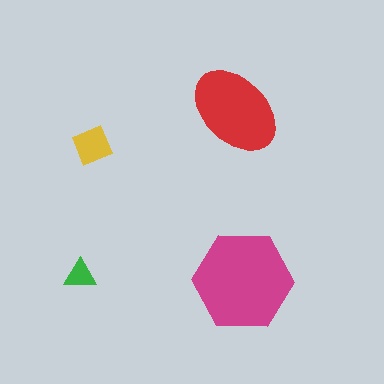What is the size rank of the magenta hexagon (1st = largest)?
1st.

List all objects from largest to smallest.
The magenta hexagon, the red ellipse, the yellow square, the green triangle.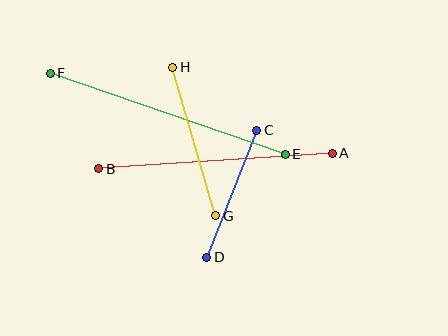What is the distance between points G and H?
The distance is approximately 155 pixels.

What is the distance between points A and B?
The distance is approximately 234 pixels.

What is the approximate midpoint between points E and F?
The midpoint is at approximately (168, 114) pixels.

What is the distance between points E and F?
The distance is approximately 249 pixels.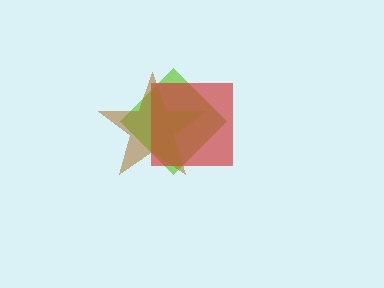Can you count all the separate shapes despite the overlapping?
Yes, there are 3 separate shapes.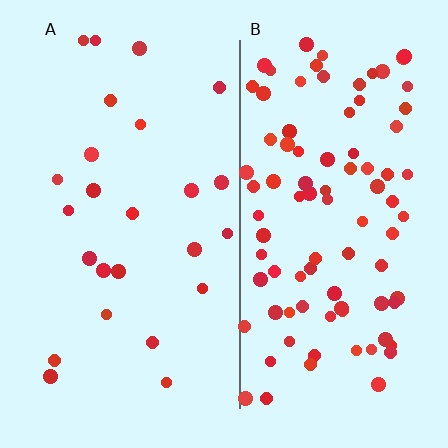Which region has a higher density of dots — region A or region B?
B (the right).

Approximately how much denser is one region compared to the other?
Approximately 3.7× — region B over region A.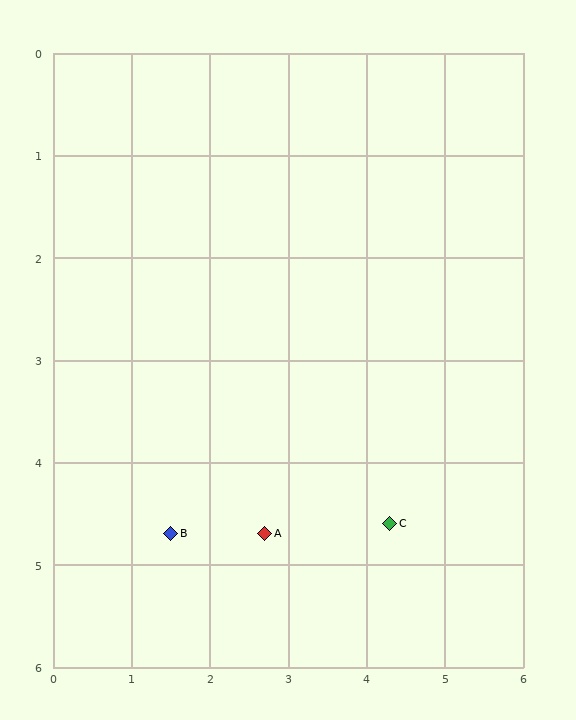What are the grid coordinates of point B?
Point B is at approximately (1.5, 4.7).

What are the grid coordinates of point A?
Point A is at approximately (2.7, 4.7).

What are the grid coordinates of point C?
Point C is at approximately (4.3, 4.6).